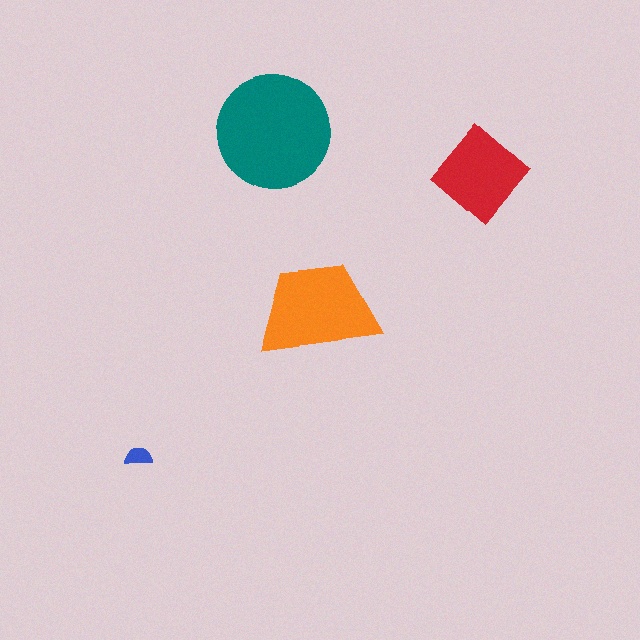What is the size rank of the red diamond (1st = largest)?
3rd.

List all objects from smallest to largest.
The blue semicircle, the red diamond, the orange trapezoid, the teal circle.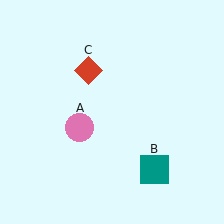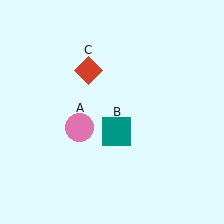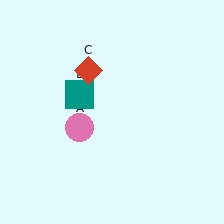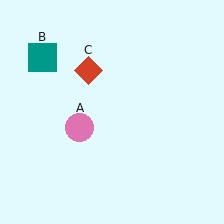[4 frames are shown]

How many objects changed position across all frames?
1 object changed position: teal square (object B).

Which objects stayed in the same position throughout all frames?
Pink circle (object A) and red diamond (object C) remained stationary.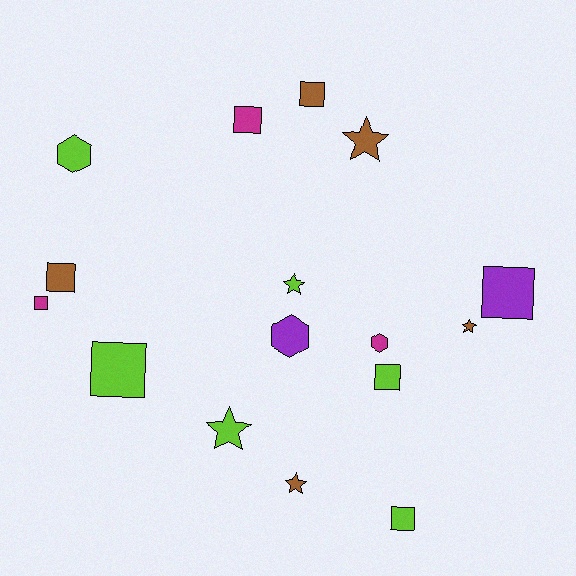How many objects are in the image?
There are 16 objects.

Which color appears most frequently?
Lime, with 6 objects.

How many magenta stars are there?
There are no magenta stars.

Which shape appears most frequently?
Square, with 8 objects.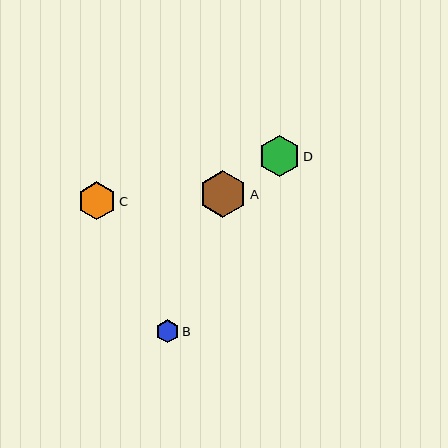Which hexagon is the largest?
Hexagon A is the largest with a size of approximately 47 pixels.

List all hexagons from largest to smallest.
From largest to smallest: A, D, C, B.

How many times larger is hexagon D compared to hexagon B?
Hexagon D is approximately 1.7 times the size of hexagon B.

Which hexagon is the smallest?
Hexagon B is the smallest with a size of approximately 24 pixels.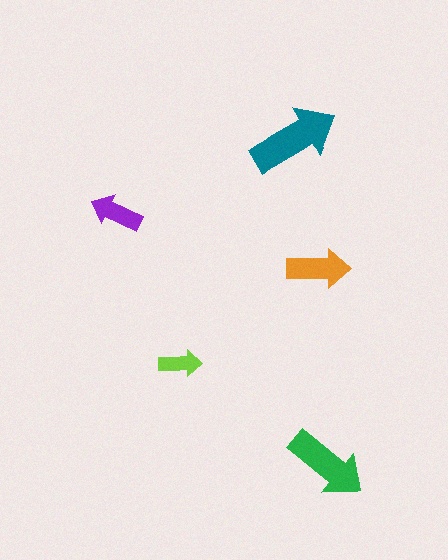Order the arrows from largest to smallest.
the teal one, the green one, the orange one, the purple one, the lime one.